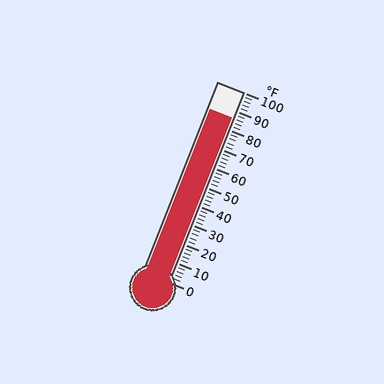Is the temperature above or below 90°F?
The temperature is below 90°F.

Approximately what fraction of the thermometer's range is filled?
The thermometer is filled to approximately 85% of its range.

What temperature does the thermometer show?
The thermometer shows approximately 86°F.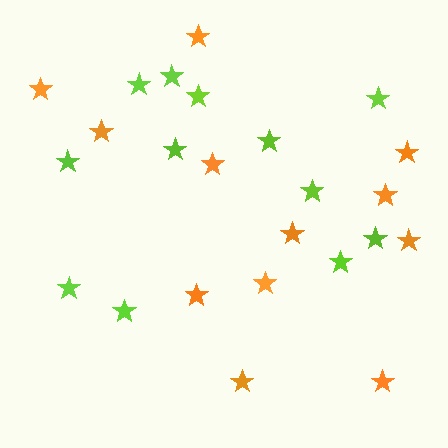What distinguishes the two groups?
There are 2 groups: one group of lime stars (12) and one group of orange stars (12).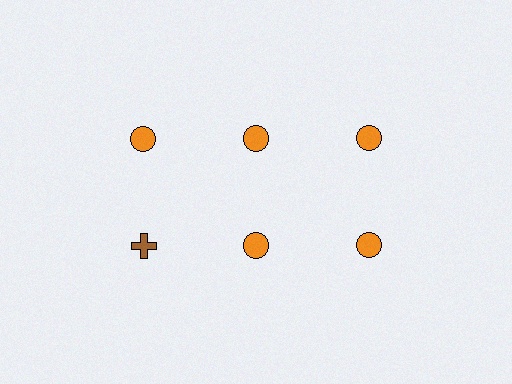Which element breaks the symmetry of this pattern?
The brown cross in the second row, leftmost column breaks the symmetry. All other shapes are orange circles.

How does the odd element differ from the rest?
It differs in both color (brown instead of orange) and shape (cross instead of circle).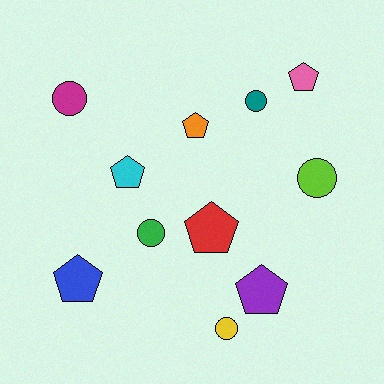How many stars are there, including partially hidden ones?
There are no stars.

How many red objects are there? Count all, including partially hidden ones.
There is 1 red object.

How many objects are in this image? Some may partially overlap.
There are 11 objects.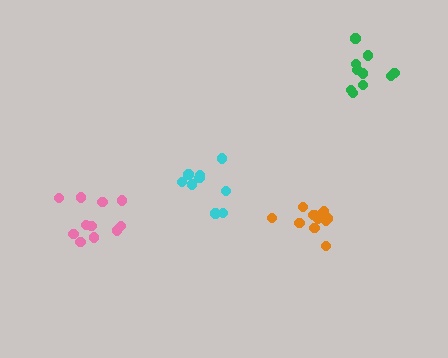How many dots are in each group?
Group 1: 11 dots, Group 2: 9 dots, Group 3: 10 dots, Group 4: 12 dots (42 total).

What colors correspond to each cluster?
The clusters are colored: pink, cyan, green, orange.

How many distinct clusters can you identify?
There are 4 distinct clusters.